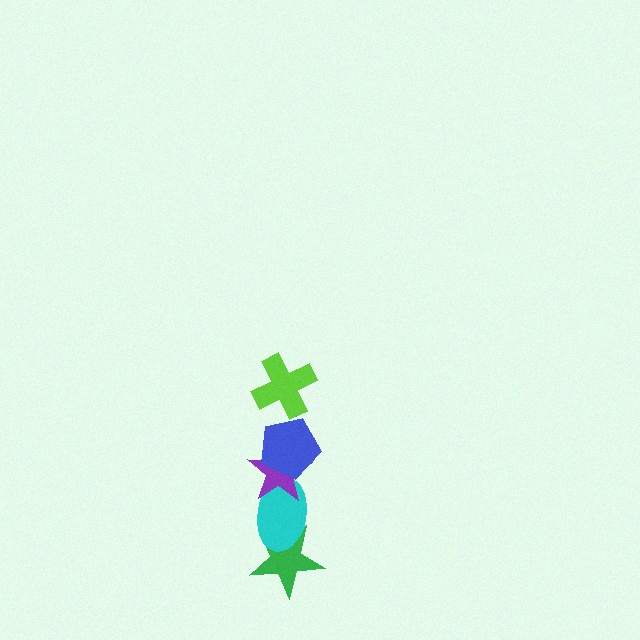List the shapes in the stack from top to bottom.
From top to bottom: the lime cross, the blue pentagon, the purple star, the cyan ellipse, the green star.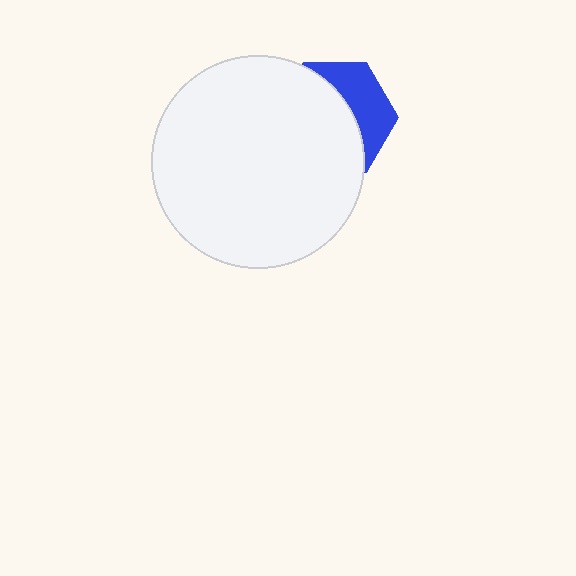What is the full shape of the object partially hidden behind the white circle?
The partially hidden object is a blue hexagon.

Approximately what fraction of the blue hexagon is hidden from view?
Roughly 64% of the blue hexagon is hidden behind the white circle.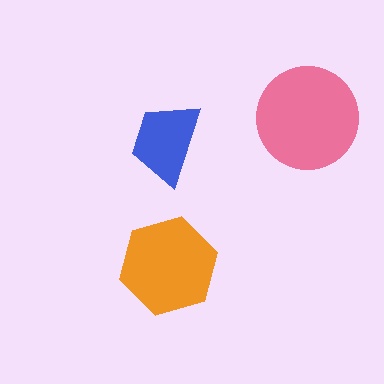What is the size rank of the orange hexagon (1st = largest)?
2nd.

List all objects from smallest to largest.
The blue trapezoid, the orange hexagon, the pink circle.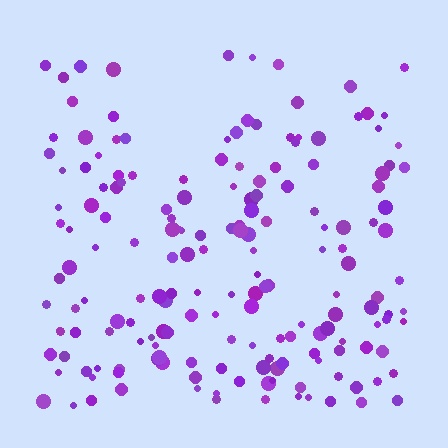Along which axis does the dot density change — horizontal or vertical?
Vertical.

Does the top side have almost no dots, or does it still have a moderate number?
Still a moderate number, just noticeably fewer than the bottom.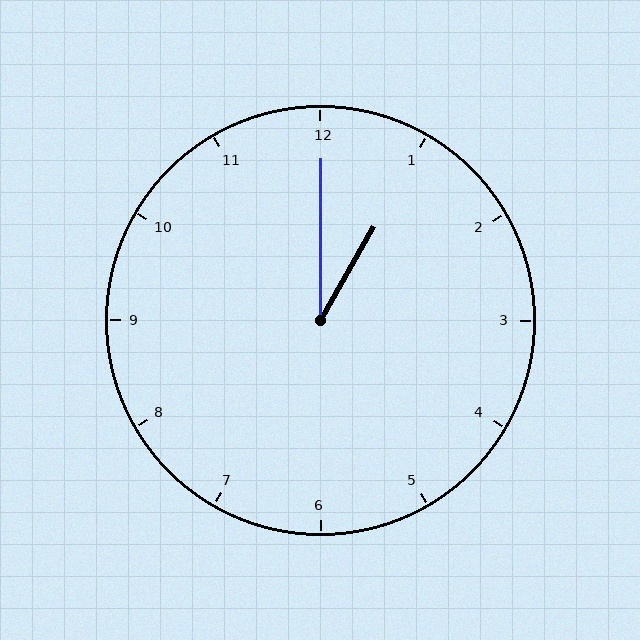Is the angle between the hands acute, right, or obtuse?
It is acute.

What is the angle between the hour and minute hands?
Approximately 30 degrees.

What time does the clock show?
1:00.